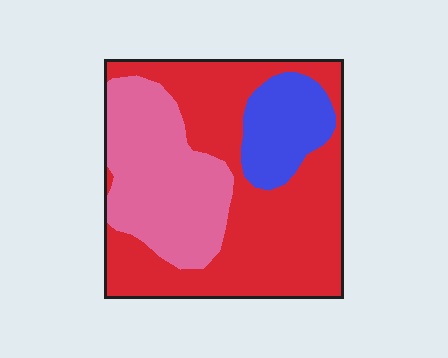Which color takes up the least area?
Blue, at roughly 15%.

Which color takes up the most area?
Red, at roughly 55%.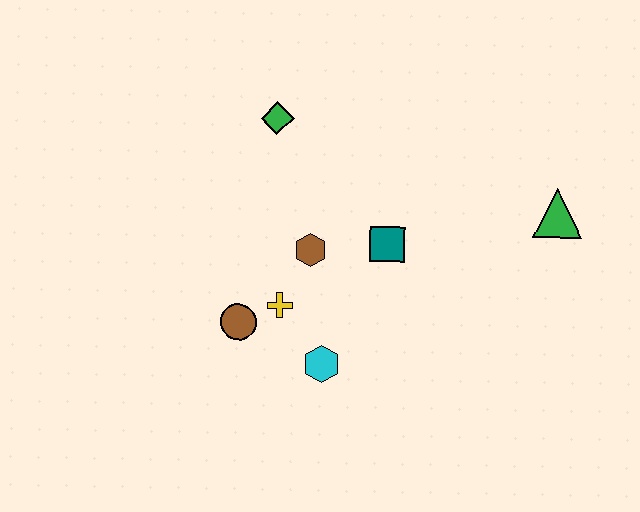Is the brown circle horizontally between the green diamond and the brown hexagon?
No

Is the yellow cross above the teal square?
No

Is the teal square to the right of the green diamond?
Yes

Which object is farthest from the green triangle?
The brown circle is farthest from the green triangle.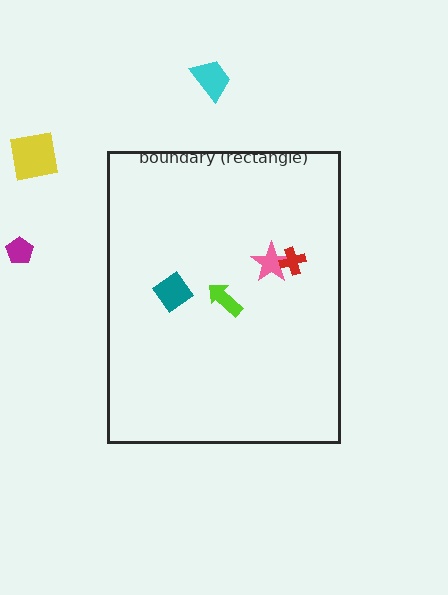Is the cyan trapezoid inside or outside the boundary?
Outside.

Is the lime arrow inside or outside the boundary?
Inside.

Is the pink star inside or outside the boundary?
Inside.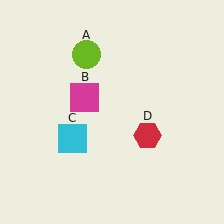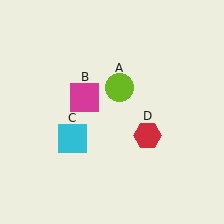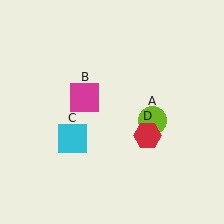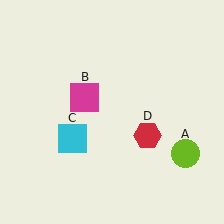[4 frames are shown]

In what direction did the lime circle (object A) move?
The lime circle (object A) moved down and to the right.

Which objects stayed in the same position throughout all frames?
Magenta square (object B) and cyan square (object C) and red hexagon (object D) remained stationary.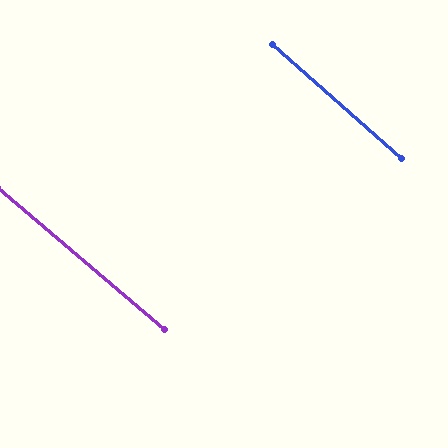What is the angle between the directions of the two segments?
Approximately 1 degree.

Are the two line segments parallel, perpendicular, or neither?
Parallel — their directions differ by only 0.9°.